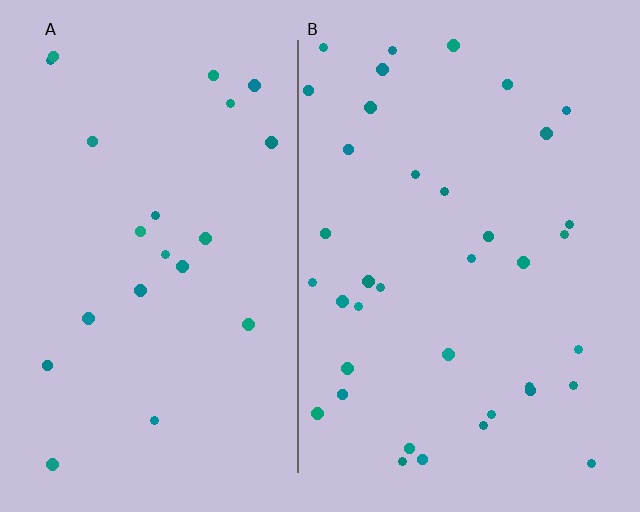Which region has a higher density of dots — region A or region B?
B (the right).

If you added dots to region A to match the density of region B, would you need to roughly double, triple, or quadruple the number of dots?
Approximately double.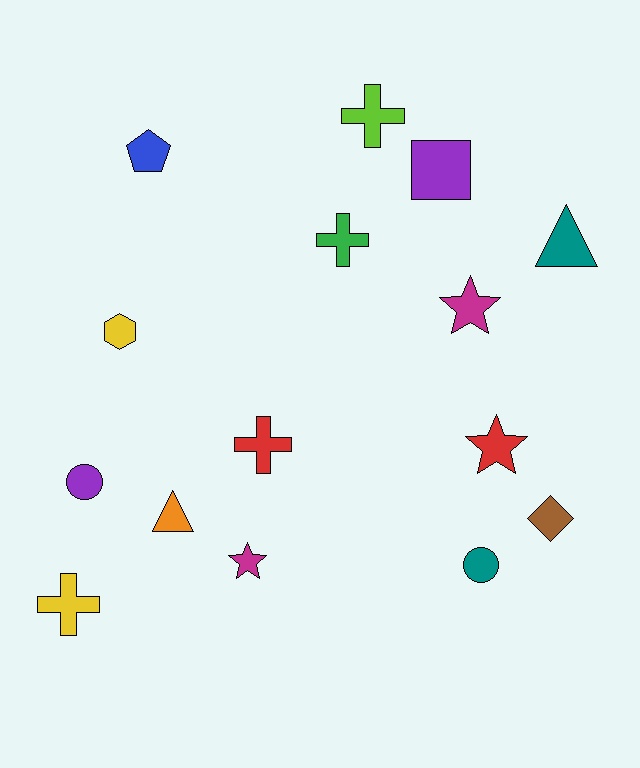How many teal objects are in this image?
There are 2 teal objects.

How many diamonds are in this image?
There is 1 diamond.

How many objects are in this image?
There are 15 objects.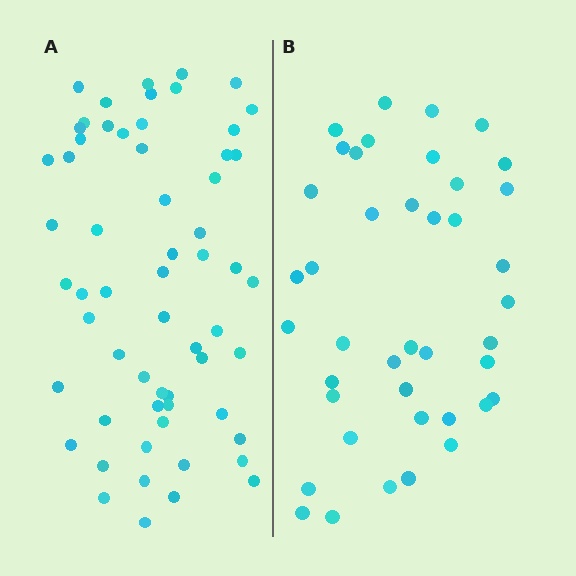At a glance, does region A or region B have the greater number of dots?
Region A (the left region) has more dots.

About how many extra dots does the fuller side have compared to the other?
Region A has approximately 20 more dots than region B.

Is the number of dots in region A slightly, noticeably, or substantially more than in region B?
Region A has substantially more. The ratio is roughly 1.5 to 1.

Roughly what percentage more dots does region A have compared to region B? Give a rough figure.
About 45% more.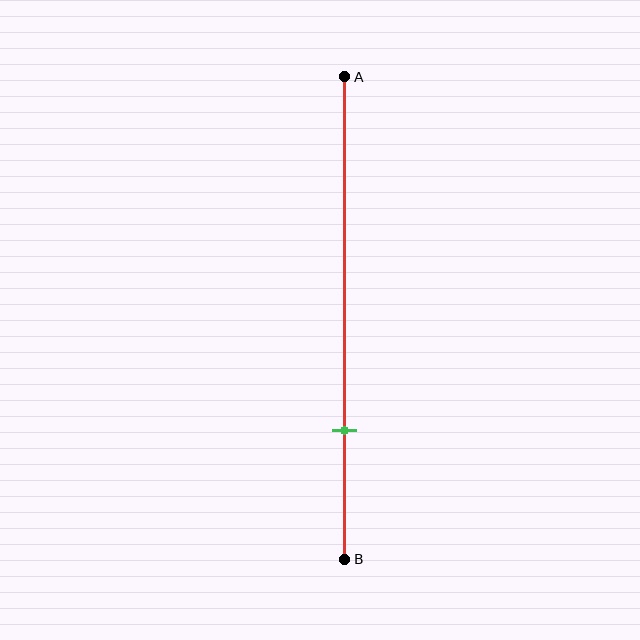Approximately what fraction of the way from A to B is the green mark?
The green mark is approximately 75% of the way from A to B.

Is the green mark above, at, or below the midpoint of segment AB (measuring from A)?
The green mark is below the midpoint of segment AB.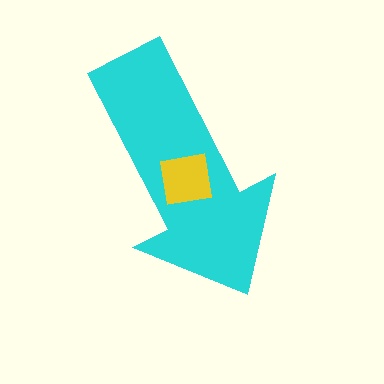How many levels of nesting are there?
2.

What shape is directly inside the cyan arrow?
The yellow square.